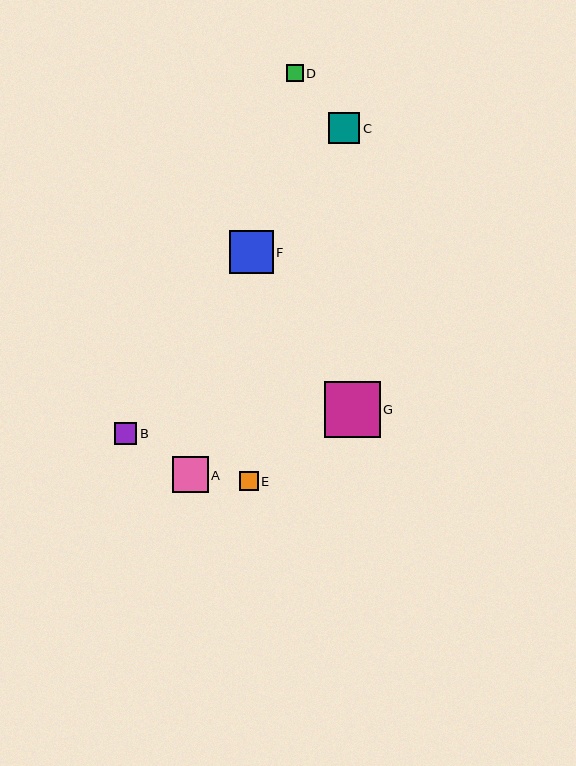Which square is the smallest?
Square D is the smallest with a size of approximately 17 pixels.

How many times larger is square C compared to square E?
Square C is approximately 1.7 times the size of square E.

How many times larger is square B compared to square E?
Square B is approximately 1.2 times the size of square E.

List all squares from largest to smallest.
From largest to smallest: G, F, A, C, B, E, D.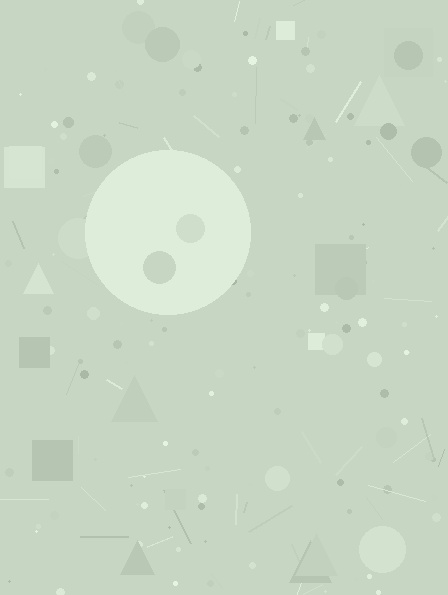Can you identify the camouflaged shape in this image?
The camouflaged shape is a circle.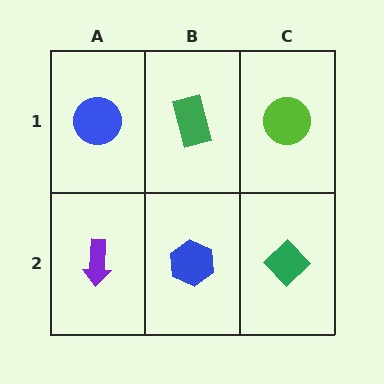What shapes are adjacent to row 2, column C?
A lime circle (row 1, column C), a blue hexagon (row 2, column B).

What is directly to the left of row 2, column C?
A blue hexagon.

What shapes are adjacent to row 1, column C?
A green diamond (row 2, column C), a green rectangle (row 1, column B).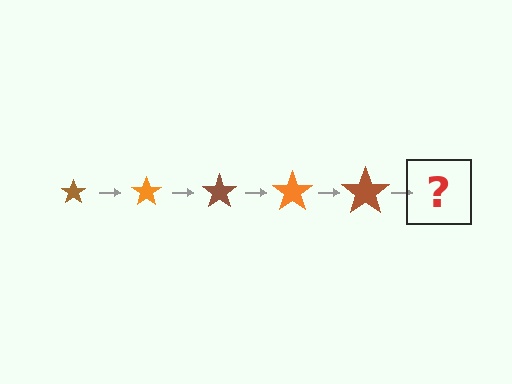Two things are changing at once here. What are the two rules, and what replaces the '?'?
The two rules are that the star grows larger each step and the color cycles through brown and orange. The '?' should be an orange star, larger than the previous one.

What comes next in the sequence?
The next element should be an orange star, larger than the previous one.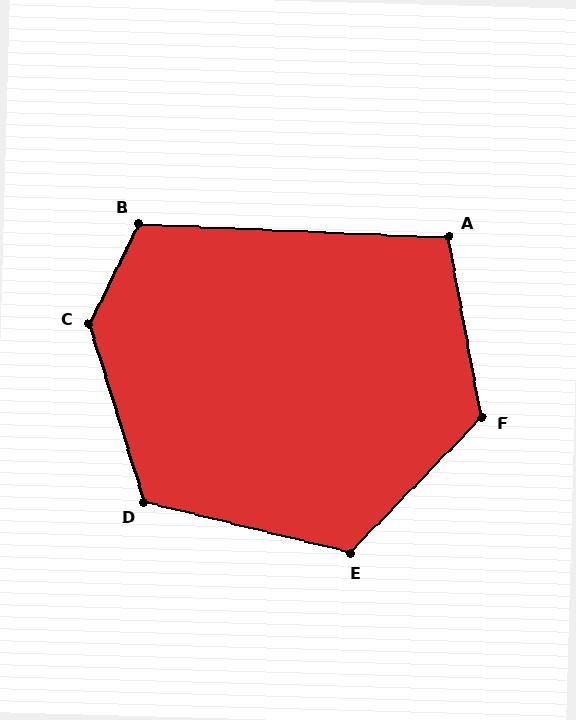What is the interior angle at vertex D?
Approximately 121 degrees (obtuse).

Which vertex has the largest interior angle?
C, at approximately 137 degrees.